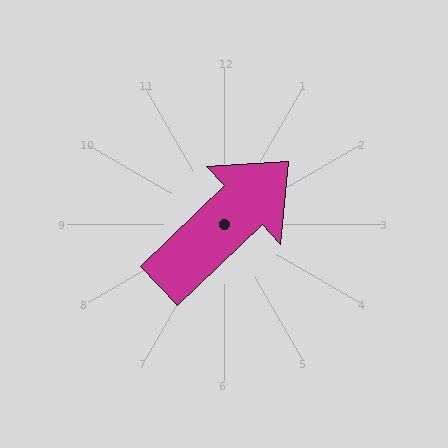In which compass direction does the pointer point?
Northeast.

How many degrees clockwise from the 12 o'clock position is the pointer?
Approximately 46 degrees.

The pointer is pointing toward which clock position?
Roughly 2 o'clock.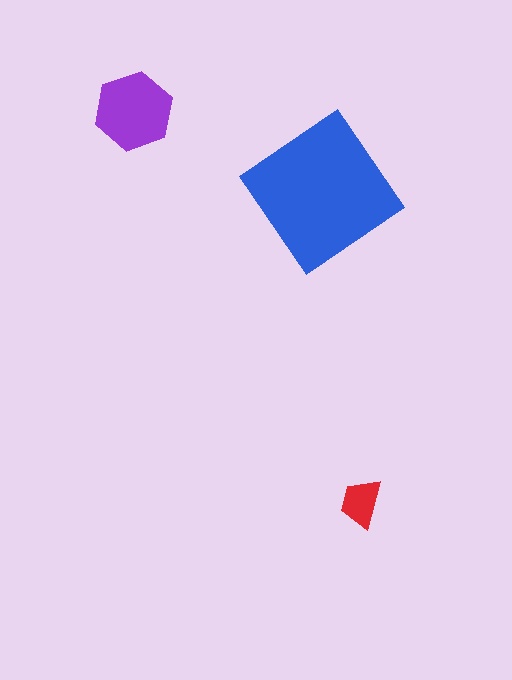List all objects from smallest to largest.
The red trapezoid, the purple hexagon, the blue diamond.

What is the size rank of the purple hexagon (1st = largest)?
2nd.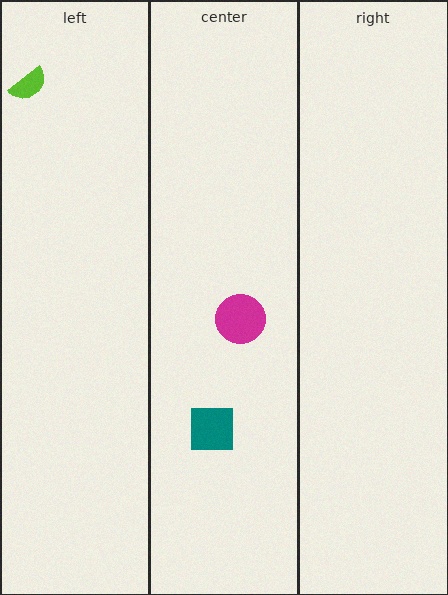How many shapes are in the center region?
2.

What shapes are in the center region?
The magenta circle, the teal square.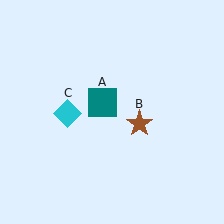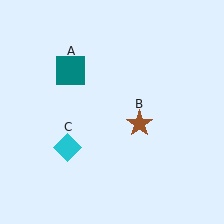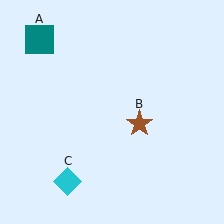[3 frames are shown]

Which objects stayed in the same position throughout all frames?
Brown star (object B) remained stationary.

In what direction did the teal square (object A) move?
The teal square (object A) moved up and to the left.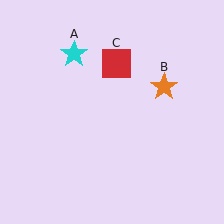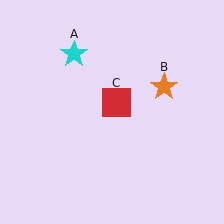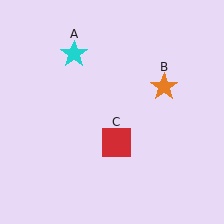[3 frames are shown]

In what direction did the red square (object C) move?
The red square (object C) moved down.